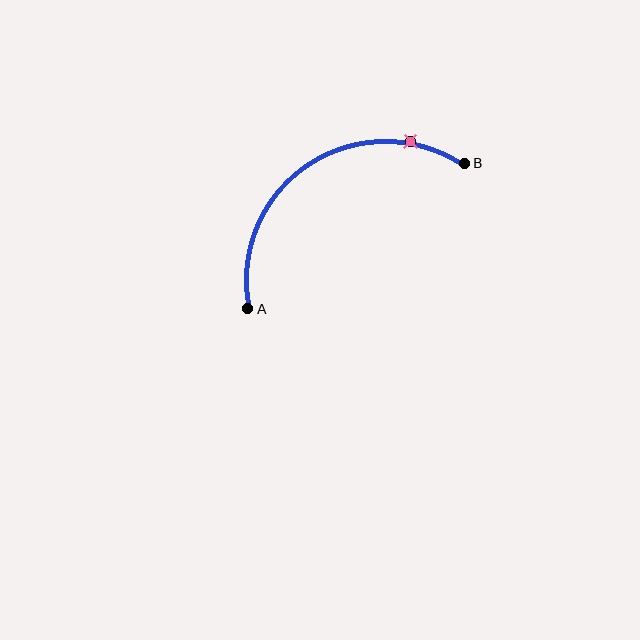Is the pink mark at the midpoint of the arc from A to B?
No. The pink mark lies on the arc but is closer to endpoint B. The arc midpoint would be at the point on the curve equidistant along the arc from both A and B.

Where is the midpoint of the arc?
The arc midpoint is the point on the curve farthest from the straight line joining A and B. It sits above and to the left of that line.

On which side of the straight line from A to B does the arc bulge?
The arc bulges above and to the left of the straight line connecting A and B.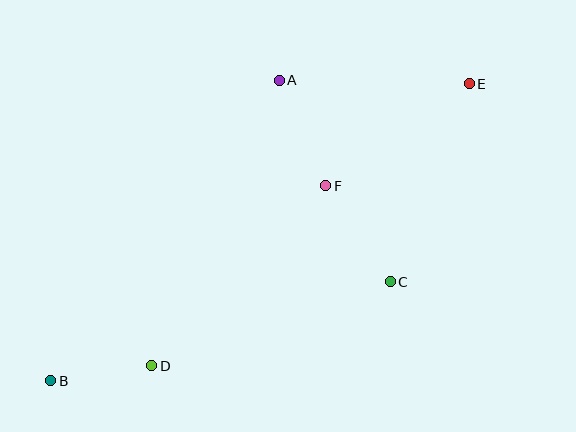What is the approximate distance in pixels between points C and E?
The distance between C and E is approximately 213 pixels.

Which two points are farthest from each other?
Points B and E are farthest from each other.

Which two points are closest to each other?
Points B and D are closest to each other.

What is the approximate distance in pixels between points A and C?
The distance between A and C is approximately 230 pixels.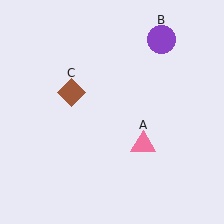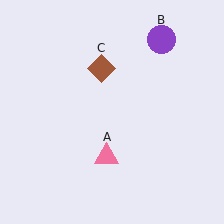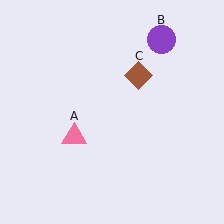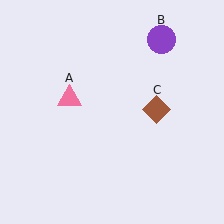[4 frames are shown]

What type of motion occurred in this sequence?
The pink triangle (object A), brown diamond (object C) rotated clockwise around the center of the scene.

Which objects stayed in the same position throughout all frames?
Purple circle (object B) remained stationary.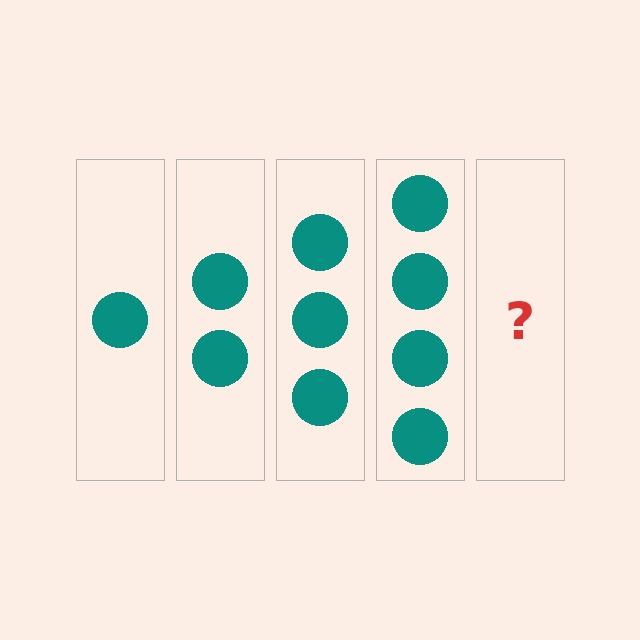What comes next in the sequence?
The next element should be 5 circles.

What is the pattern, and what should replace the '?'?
The pattern is that each step adds one more circle. The '?' should be 5 circles.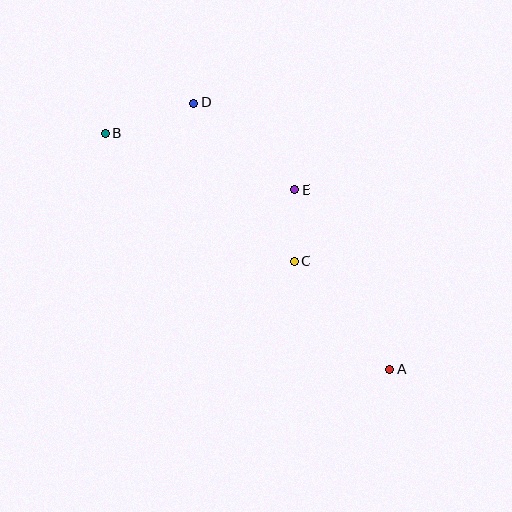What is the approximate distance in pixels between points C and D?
The distance between C and D is approximately 188 pixels.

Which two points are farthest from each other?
Points A and B are farthest from each other.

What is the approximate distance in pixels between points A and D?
The distance between A and D is approximately 331 pixels.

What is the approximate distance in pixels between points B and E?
The distance between B and E is approximately 198 pixels.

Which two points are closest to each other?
Points C and E are closest to each other.